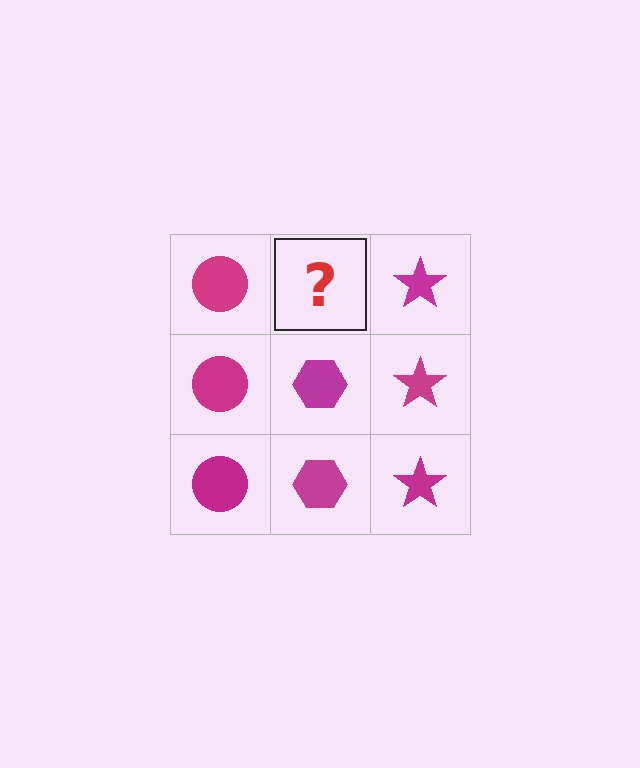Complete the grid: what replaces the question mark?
The question mark should be replaced with a magenta hexagon.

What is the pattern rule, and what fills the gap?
The rule is that each column has a consistent shape. The gap should be filled with a magenta hexagon.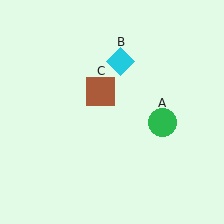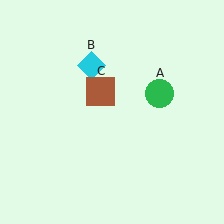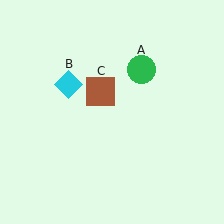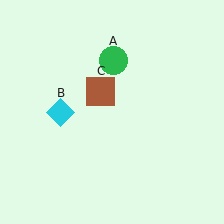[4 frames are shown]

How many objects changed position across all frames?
2 objects changed position: green circle (object A), cyan diamond (object B).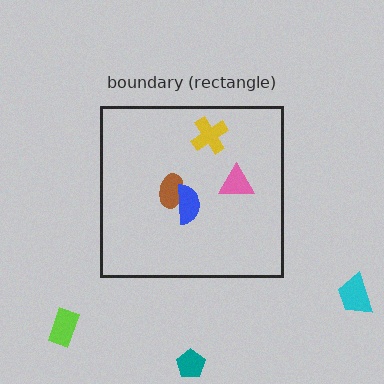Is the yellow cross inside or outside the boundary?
Inside.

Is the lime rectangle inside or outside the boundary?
Outside.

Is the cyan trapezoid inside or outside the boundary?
Outside.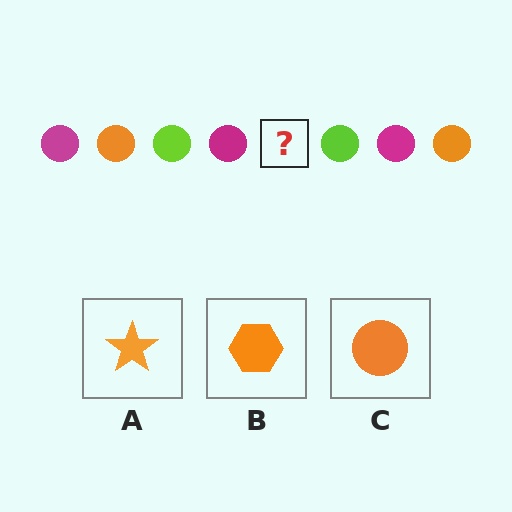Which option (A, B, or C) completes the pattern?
C.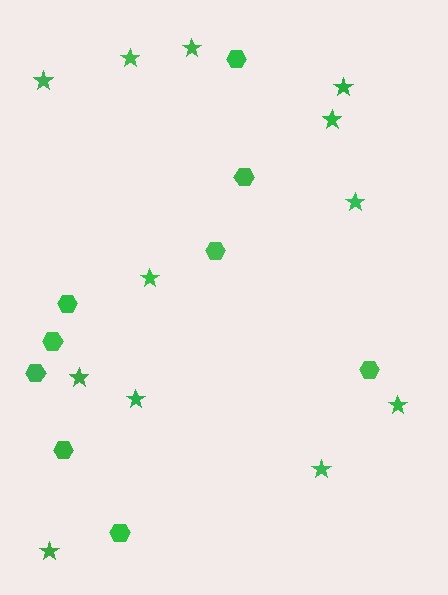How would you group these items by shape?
There are 2 groups: one group of stars (12) and one group of hexagons (9).